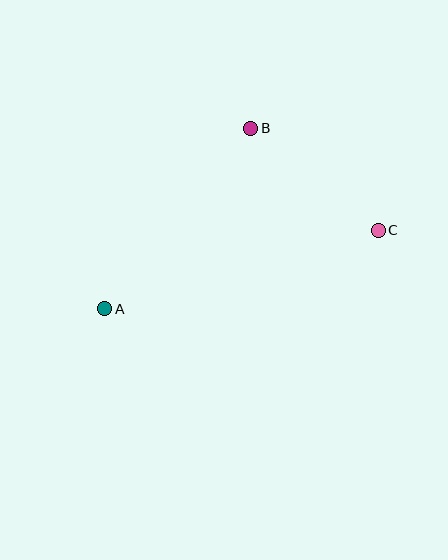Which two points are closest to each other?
Points B and C are closest to each other.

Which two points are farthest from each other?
Points A and C are farthest from each other.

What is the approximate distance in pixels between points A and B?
The distance between A and B is approximately 233 pixels.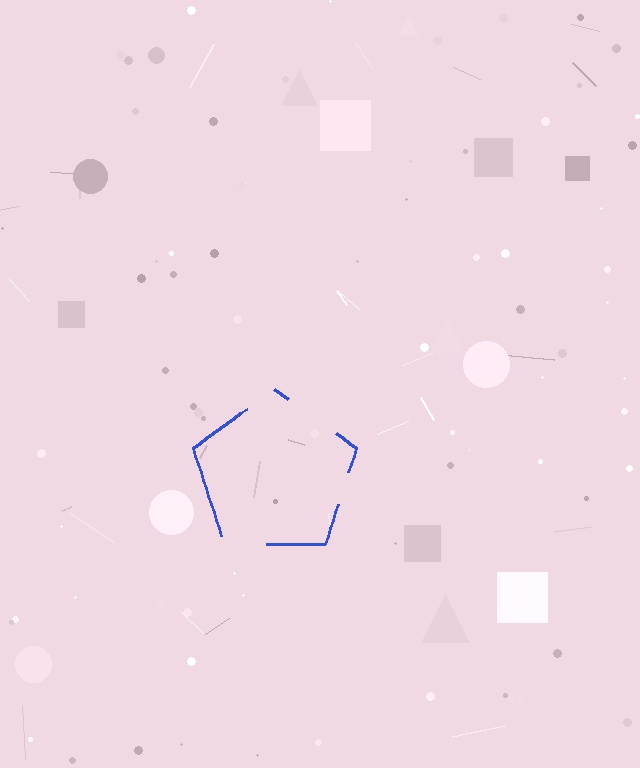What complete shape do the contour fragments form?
The contour fragments form a pentagon.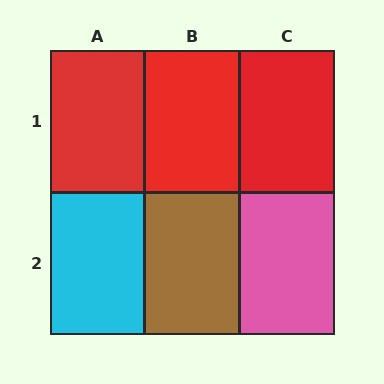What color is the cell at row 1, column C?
Red.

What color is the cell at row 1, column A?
Red.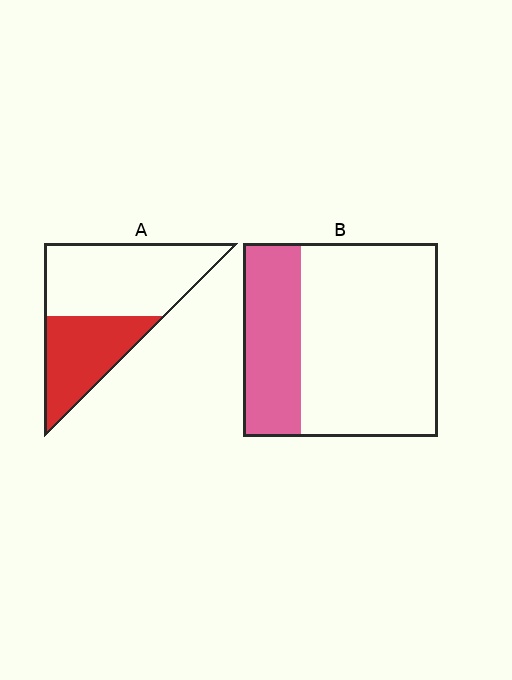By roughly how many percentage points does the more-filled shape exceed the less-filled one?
By roughly 10 percentage points (A over B).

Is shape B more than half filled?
No.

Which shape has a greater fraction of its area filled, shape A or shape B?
Shape A.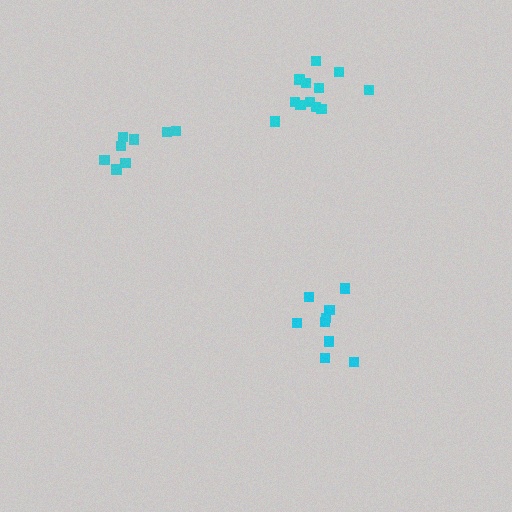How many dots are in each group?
Group 1: 9 dots, Group 2: 8 dots, Group 3: 12 dots (29 total).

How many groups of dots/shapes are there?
There are 3 groups.